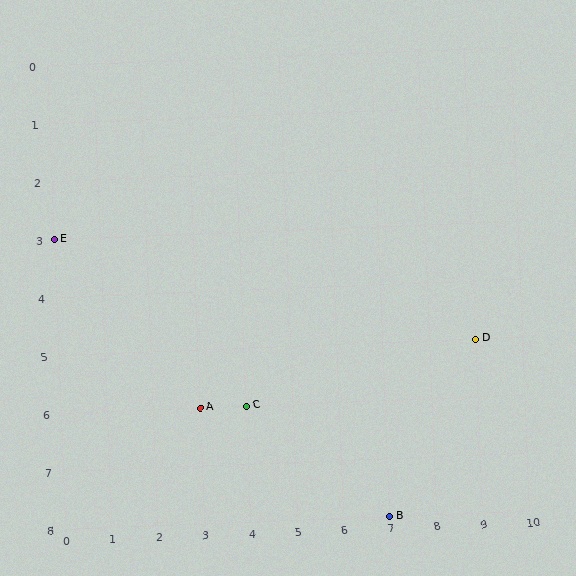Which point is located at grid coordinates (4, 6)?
Point C is at (4, 6).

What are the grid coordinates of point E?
Point E is at grid coordinates (0, 3).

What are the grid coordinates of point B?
Point B is at grid coordinates (7, 8).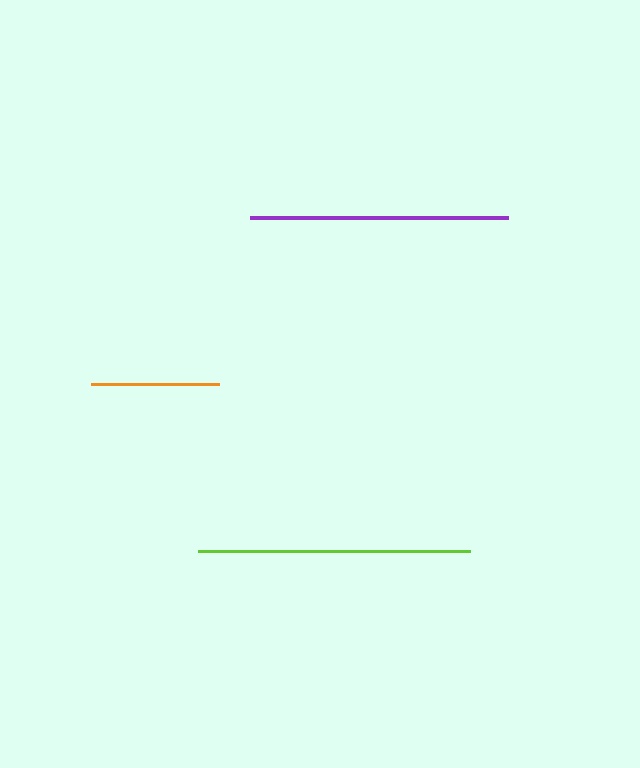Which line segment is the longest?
The lime line is the longest at approximately 271 pixels.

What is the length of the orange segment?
The orange segment is approximately 128 pixels long.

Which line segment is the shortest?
The orange line is the shortest at approximately 128 pixels.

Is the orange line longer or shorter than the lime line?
The lime line is longer than the orange line.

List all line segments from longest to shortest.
From longest to shortest: lime, purple, orange.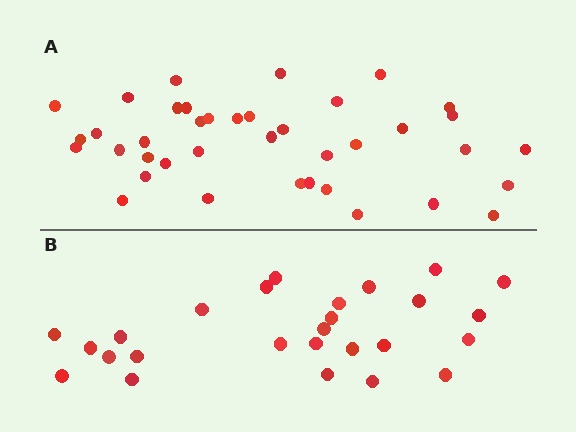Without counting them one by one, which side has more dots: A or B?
Region A (the top region) has more dots.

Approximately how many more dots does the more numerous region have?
Region A has approximately 15 more dots than region B.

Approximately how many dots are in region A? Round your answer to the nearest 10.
About 40 dots. (The exact count is 39, which rounds to 40.)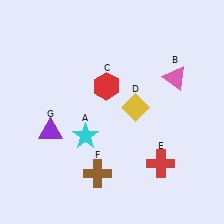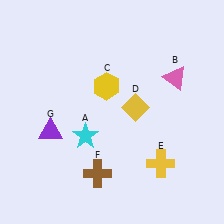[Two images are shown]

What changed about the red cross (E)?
In Image 1, E is red. In Image 2, it changed to yellow.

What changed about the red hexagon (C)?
In Image 1, C is red. In Image 2, it changed to yellow.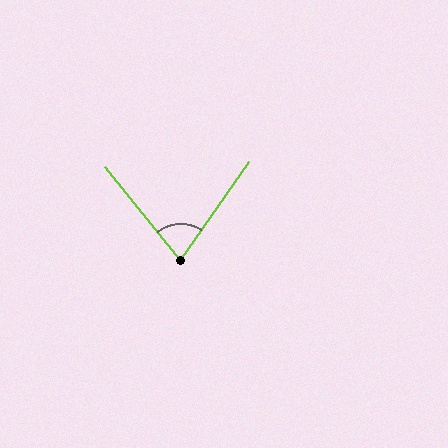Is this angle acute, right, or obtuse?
It is acute.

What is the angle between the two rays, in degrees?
Approximately 74 degrees.